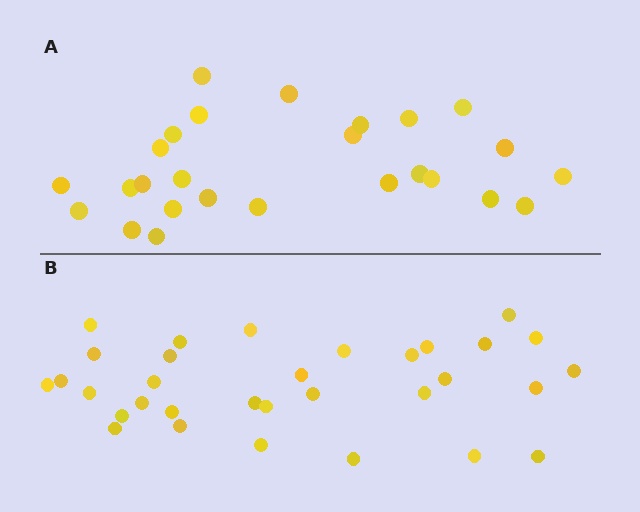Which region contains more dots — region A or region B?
Region B (the bottom region) has more dots.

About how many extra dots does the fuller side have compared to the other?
Region B has about 6 more dots than region A.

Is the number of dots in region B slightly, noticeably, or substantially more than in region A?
Region B has only slightly more — the two regions are fairly close. The ratio is roughly 1.2 to 1.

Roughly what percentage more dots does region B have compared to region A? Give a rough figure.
About 25% more.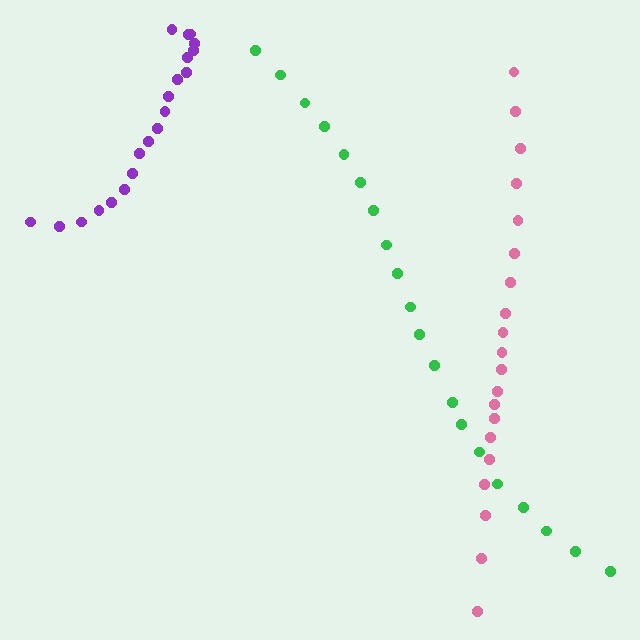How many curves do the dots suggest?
There are 3 distinct paths.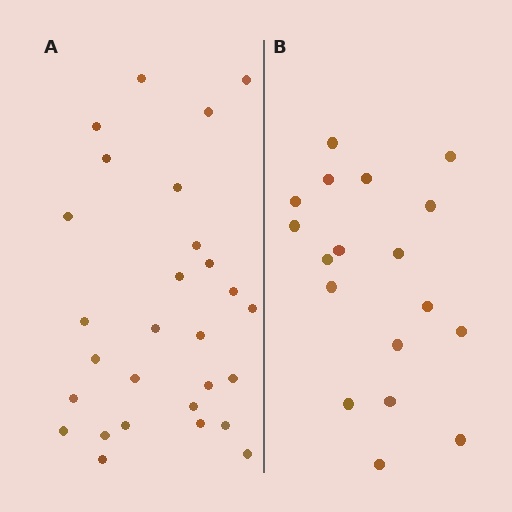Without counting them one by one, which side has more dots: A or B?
Region A (the left region) has more dots.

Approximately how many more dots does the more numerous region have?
Region A has roughly 10 or so more dots than region B.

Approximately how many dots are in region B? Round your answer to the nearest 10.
About 20 dots. (The exact count is 18, which rounds to 20.)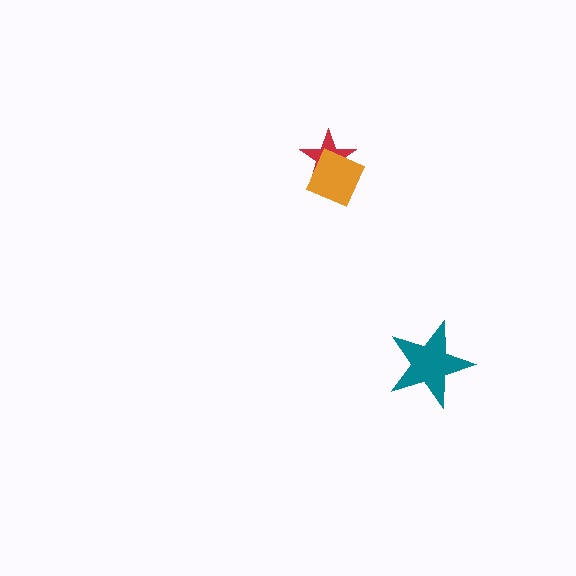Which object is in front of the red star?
The orange diamond is in front of the red star.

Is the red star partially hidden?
Yes, it is partially covered by another shape.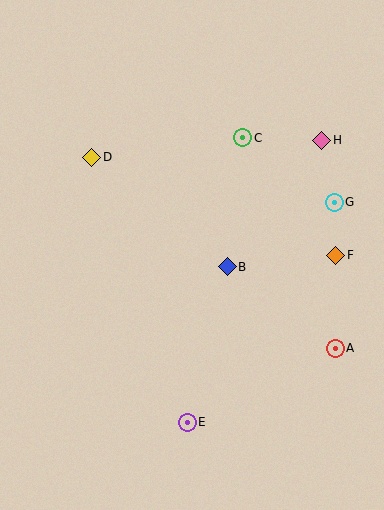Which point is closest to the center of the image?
Point B at (227, 267) is closest to the center.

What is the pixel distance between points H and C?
The distance between H and C is 79 pixels.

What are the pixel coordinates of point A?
Point A is at (335, 348).